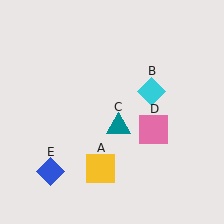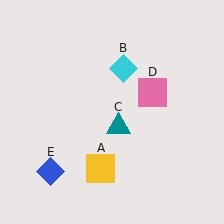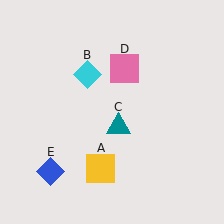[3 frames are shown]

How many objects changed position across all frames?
2 objects changed position: cyan diamond (object B), pink square (object D).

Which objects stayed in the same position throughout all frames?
Yellow square (object A) and teal triangle (object C) and blue diamond (object E) remained stationary.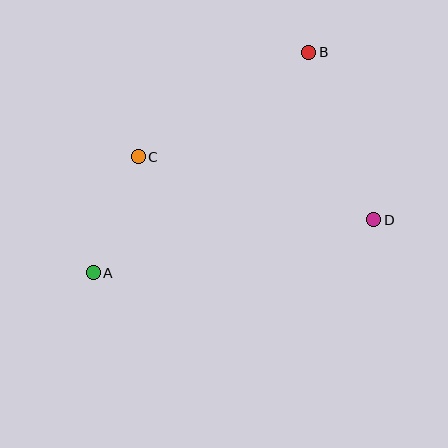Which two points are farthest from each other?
Points A and B are farthest from each other.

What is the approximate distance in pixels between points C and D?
The distance between C and D is approximately 243 pixels.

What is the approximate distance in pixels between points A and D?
The distance between A and D is approximately 285 pixels.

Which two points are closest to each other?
Points A and C are closest to each other.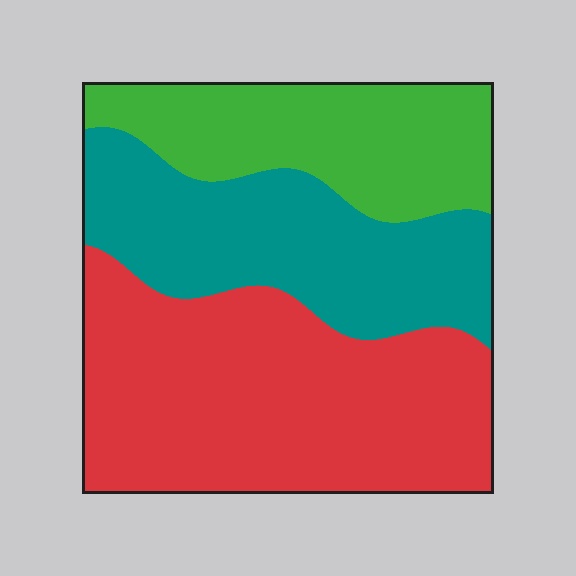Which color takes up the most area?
Red, at roughly 45%.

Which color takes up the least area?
Green, at roughly 25%.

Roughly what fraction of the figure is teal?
Teal takes up about one third (1/3) of the figure.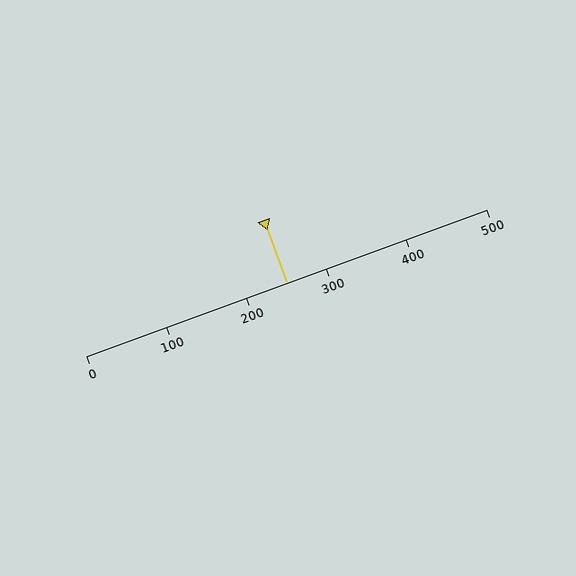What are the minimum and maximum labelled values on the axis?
The axis runs from 0 to 500.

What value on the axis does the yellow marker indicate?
The marker indicates approximately 250.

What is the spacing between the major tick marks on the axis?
The major ticks are spaced 100 apart.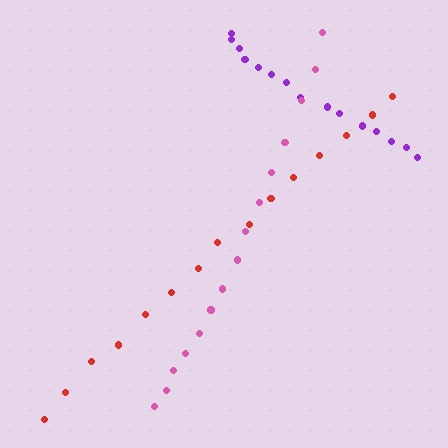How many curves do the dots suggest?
There are 3 distinct paths.